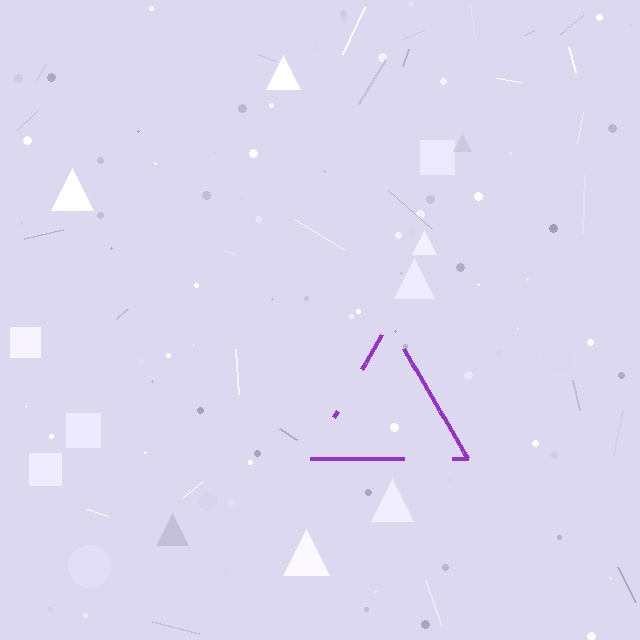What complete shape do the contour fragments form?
The contour fragments form a triangle.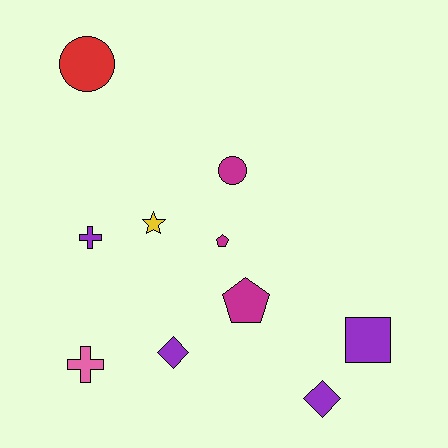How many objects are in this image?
There are 10 objects.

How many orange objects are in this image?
There are no orange objects.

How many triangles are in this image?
There are no triangles.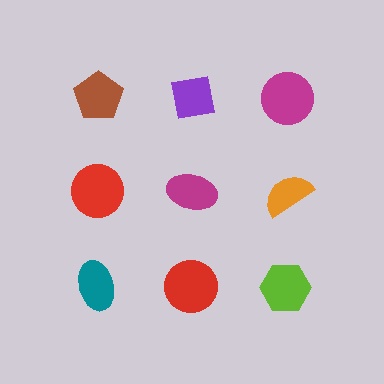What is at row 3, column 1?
A teal ellipse.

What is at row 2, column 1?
A red circle.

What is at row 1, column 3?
A magenta circle.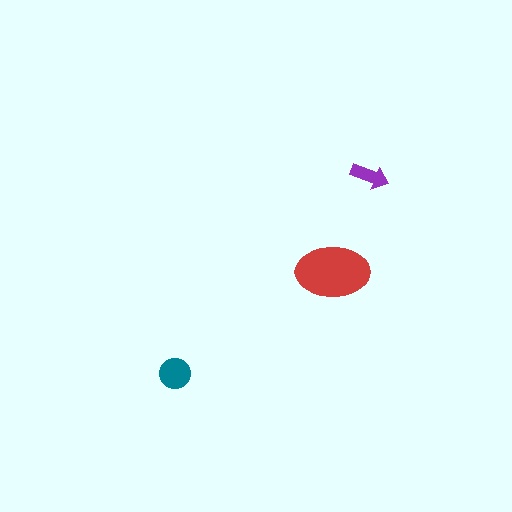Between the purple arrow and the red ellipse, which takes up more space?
The red ellipse.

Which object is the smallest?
The purple arrow.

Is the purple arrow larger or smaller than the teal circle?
Smaller.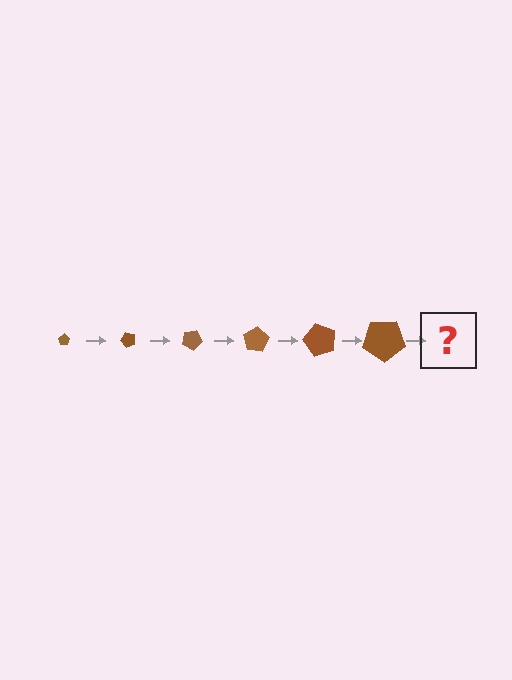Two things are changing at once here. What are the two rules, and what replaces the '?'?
The two rules are that the pentagon grows larger each step and it rotates 50 degrees each step. The '?' should be a pentagon, larger than the previous one and rotated 300 degrees from the start.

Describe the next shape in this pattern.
It should be a pentagon, larger than the previous one and rotated 300 degrees from the start.